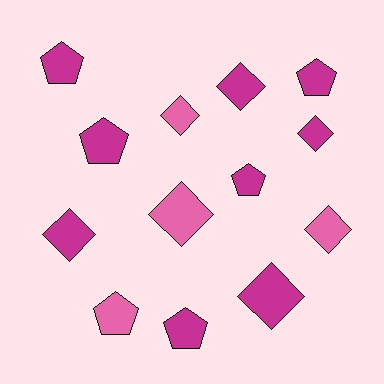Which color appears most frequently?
Magenta, with 9 objects.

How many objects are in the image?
There are 13 objects.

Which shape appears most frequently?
Diamond, with 7 objects.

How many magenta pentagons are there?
There are 5 magenta pentagons.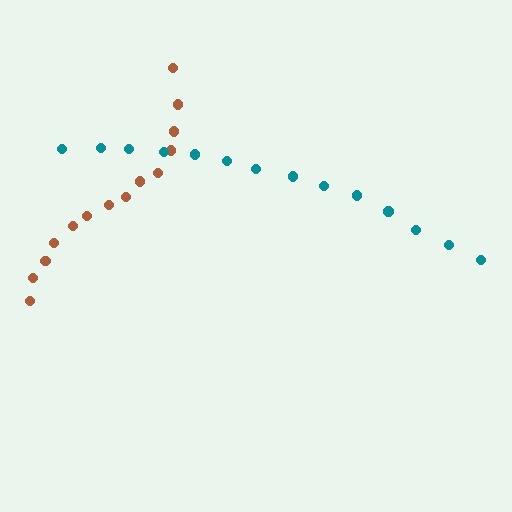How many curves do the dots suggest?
There are 2 distinct paths.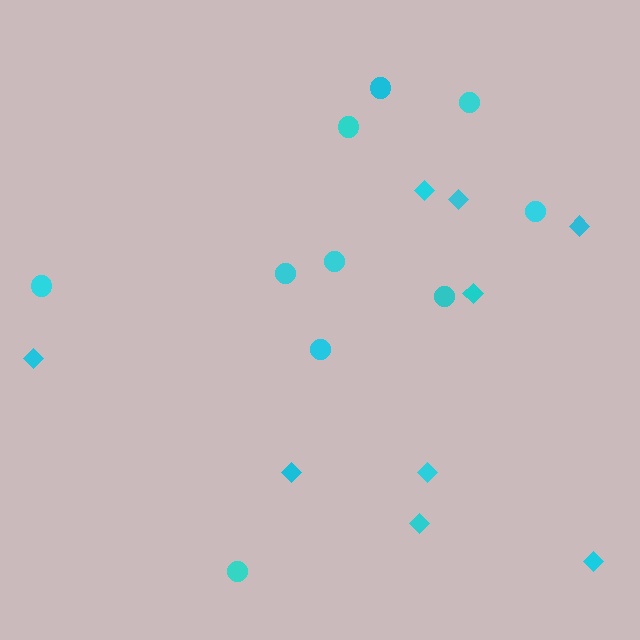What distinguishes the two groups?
There are 2 groups: one group of diamonds (9) and one group of circles (10).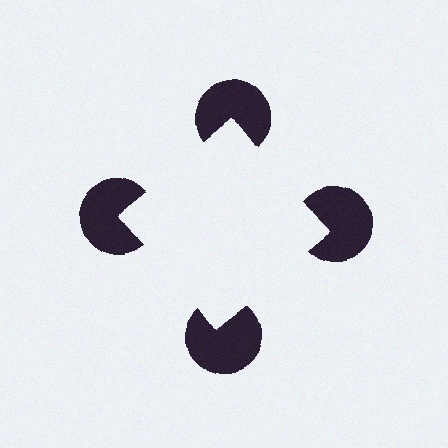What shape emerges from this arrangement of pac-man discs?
An illusory square — its edges are inferred from the aligned wedge cuts in the pac-man discs, not physically drawn.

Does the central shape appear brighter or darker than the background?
It typically appears slightly brighter than the background, even though no actual brightness change is drawn.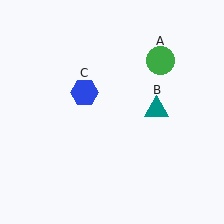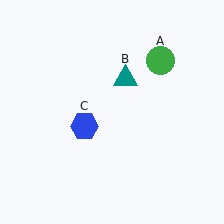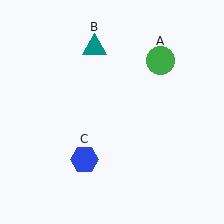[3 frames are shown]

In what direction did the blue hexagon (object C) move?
The blue hexagon (object C) moved down.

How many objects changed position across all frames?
2 objects changed position: teal triangle (object B), blue hexagon (object C).